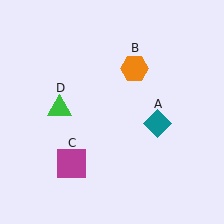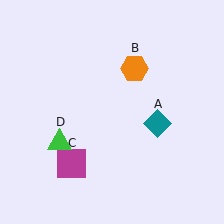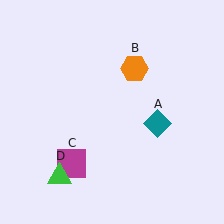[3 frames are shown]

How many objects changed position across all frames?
1 object changed position: green triangle (object D).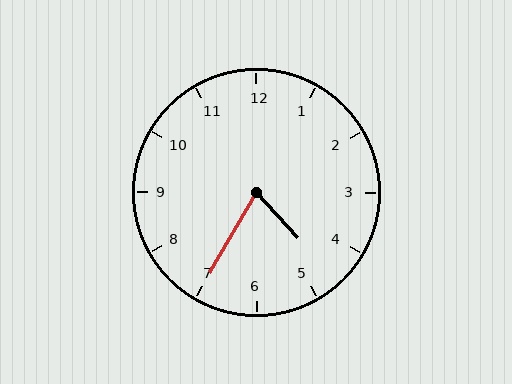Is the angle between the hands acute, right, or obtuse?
It is acute.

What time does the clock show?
4:35.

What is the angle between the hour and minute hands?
Approximately 72 degrees.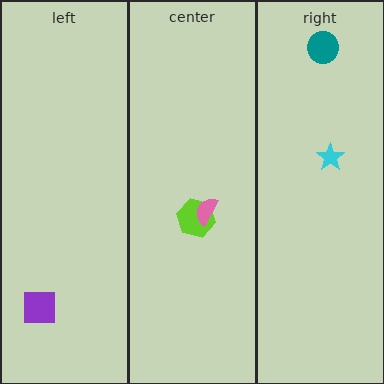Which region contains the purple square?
The left region.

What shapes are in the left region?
The purple square.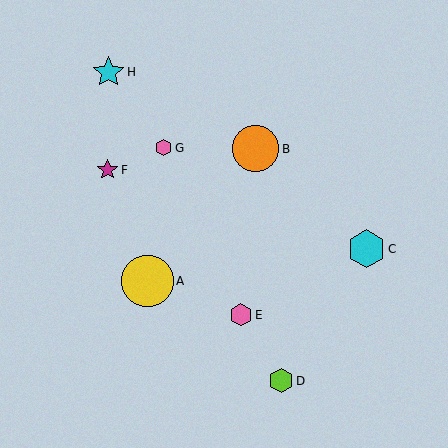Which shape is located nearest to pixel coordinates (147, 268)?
The yellow circle (labeled A) at (148, 281) is nearest to that location.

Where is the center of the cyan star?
The center of the cyan star is at (109, 72).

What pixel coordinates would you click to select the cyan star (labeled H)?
Click at (109, 72) to select the cyan star H.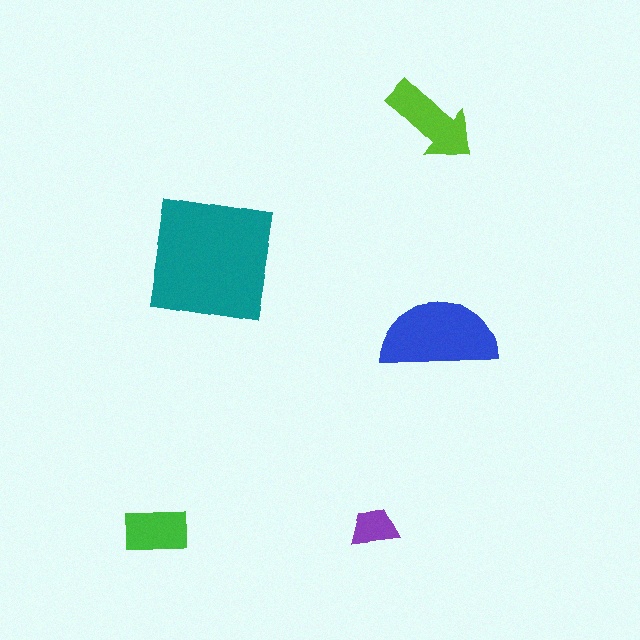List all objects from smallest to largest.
The purple trapezoid, the green rectangle, the lime arrow, the blue semicircle, the teal square.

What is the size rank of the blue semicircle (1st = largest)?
2nd.